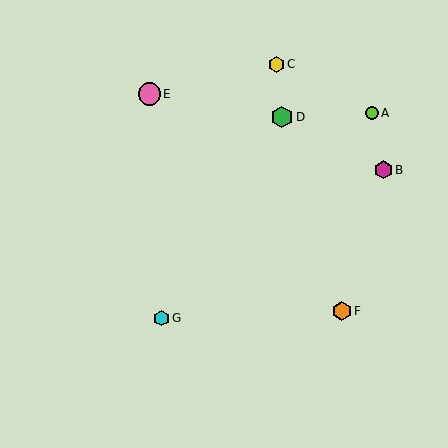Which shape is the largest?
The pink circle (labeled E) is the largest.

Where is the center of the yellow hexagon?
The center of the yellow hexagon is at (276, 64).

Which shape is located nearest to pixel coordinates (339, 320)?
The orange hexagon (labeled F) at (342, 311) is nearest to that location.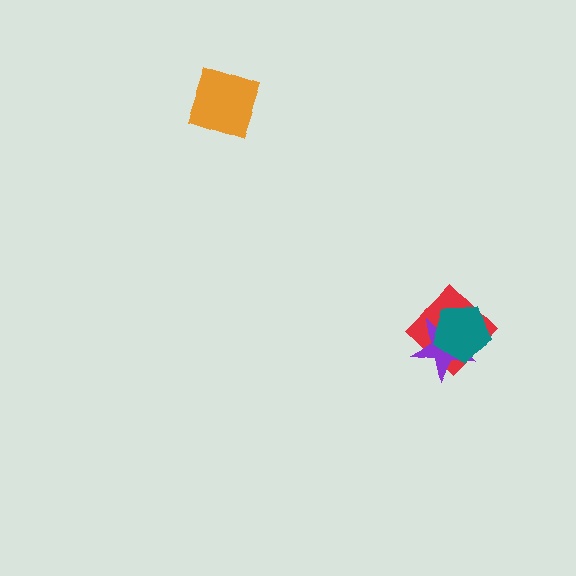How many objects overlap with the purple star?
2 objects overlap with the purple star.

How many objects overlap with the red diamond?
2 objects overlap with the red diamond.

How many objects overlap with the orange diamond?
0 objects overlap with the orange diamond.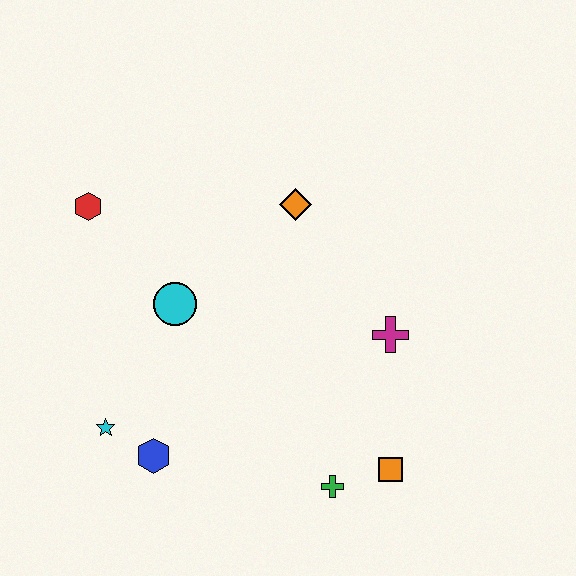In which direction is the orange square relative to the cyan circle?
The orange square is to the right of the cyan circle.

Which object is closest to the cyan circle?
The red hexagon is closest to the cyan circle.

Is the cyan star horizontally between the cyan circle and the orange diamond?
No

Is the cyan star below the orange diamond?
Yes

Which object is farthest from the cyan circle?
The orange square is farthest from the cyan circle.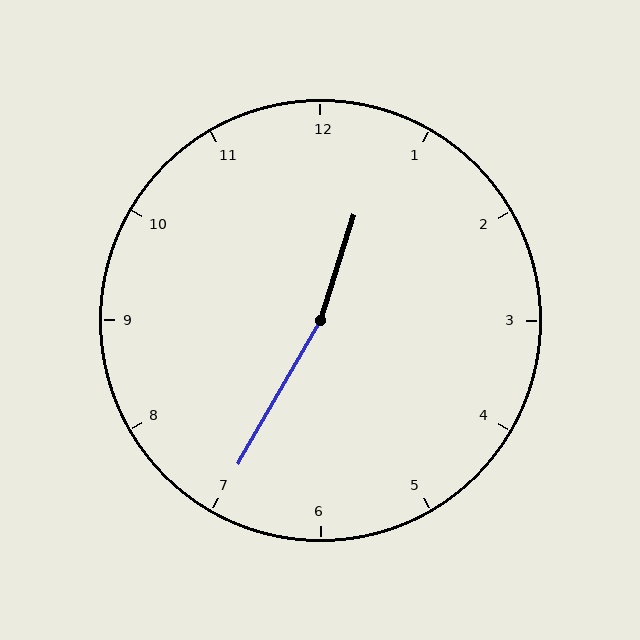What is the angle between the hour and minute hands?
Approximately 168 degrees.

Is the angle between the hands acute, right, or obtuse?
It is obtuse.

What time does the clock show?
12:35.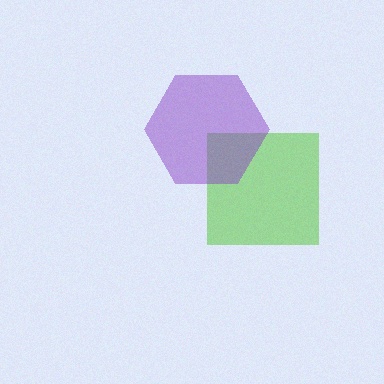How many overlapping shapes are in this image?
There are 2 overlapping shapes in the image.